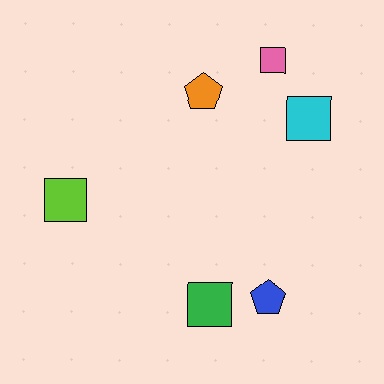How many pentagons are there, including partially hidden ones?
There are 2 pentagons.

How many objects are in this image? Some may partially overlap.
There are 6 objects.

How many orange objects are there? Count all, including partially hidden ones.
There is 1 orange object.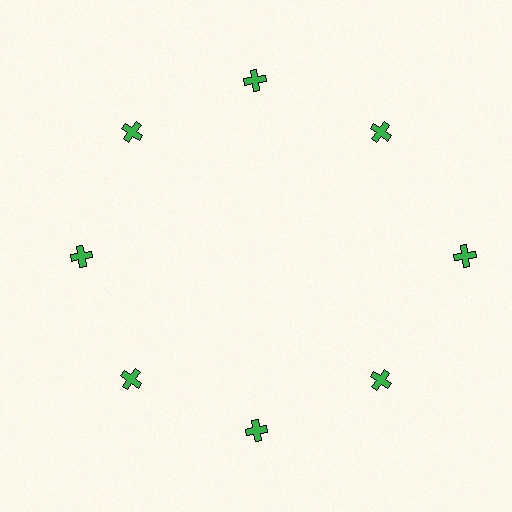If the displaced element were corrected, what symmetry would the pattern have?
It would have 8-fold rotational symmetry — the pattern would map onto itself every 45 degrees.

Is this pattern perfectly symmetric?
No. The 8 green crosses are arranged in a ring, but one element near the 3 o'clock position is pushed outward from the center, breaking the 8-fold rotational symmetry.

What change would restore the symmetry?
The symmetry would be restored by moving it inward, back onto the ring so that all 8 crosses sit at equal angles and equal distance from the center.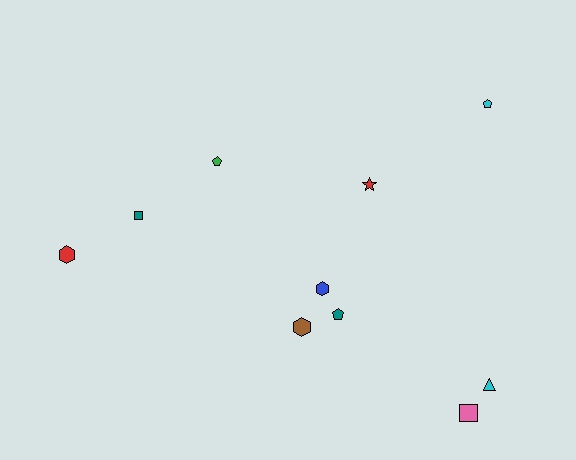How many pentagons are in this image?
There are 3 pentagons.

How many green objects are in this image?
There is 1 green object.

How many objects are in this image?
There are 10 objects.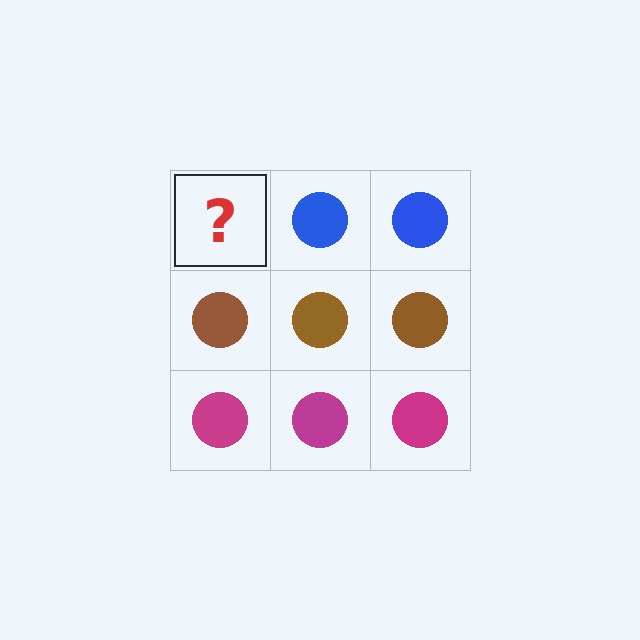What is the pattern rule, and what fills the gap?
The rule is that each row has a consistent color. The gap should be filled with a blue circle.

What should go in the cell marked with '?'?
The missing cell should contain a blue circle.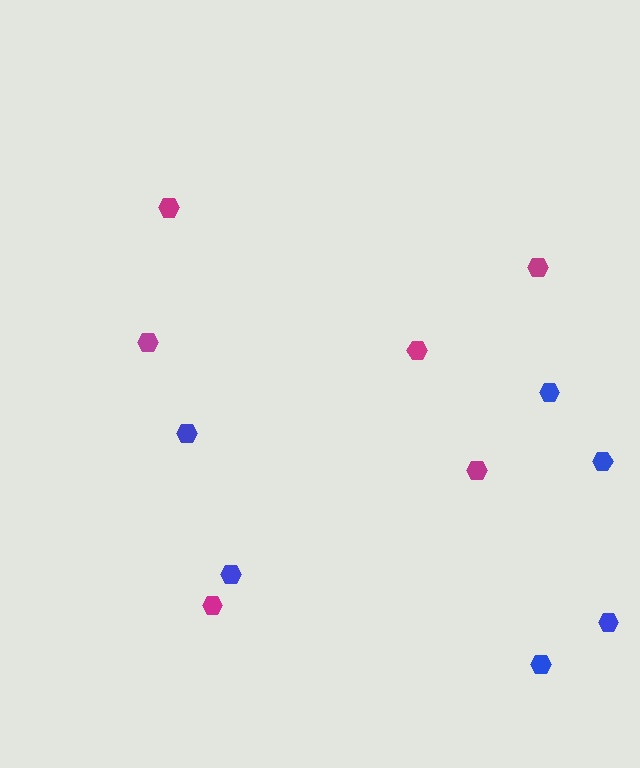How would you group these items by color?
There are 2 groups: one group of magenta hexagons (6) and one group of blue hexagons (6).